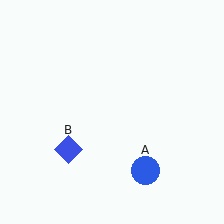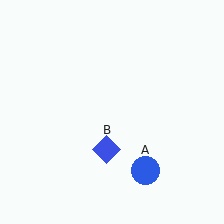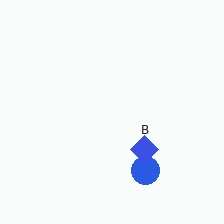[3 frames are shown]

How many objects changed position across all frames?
1 object changed position: blue diamond (object B).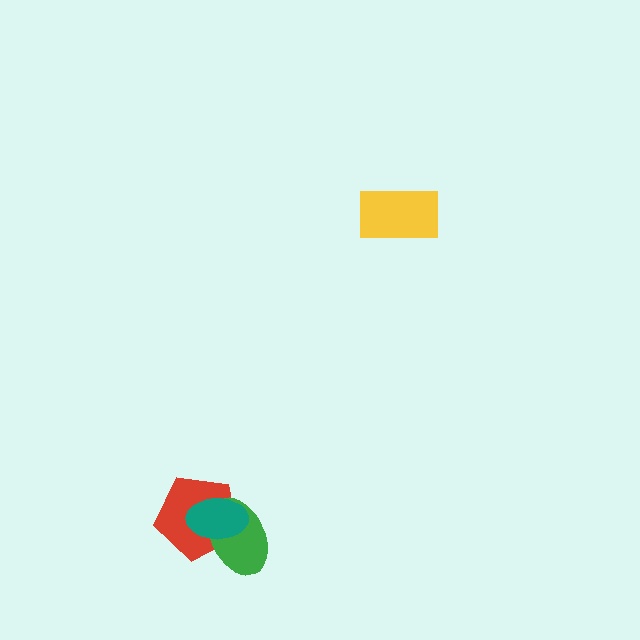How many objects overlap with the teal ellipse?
2 objects overlap with the teal ellipse.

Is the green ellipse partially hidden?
Yes, it is partially covered by another shape.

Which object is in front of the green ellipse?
The teal ellipse is in front of the green ellipse.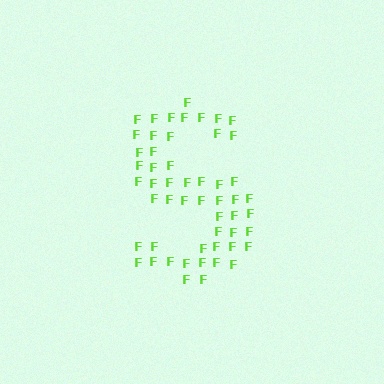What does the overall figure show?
The overall figure shows the letter S.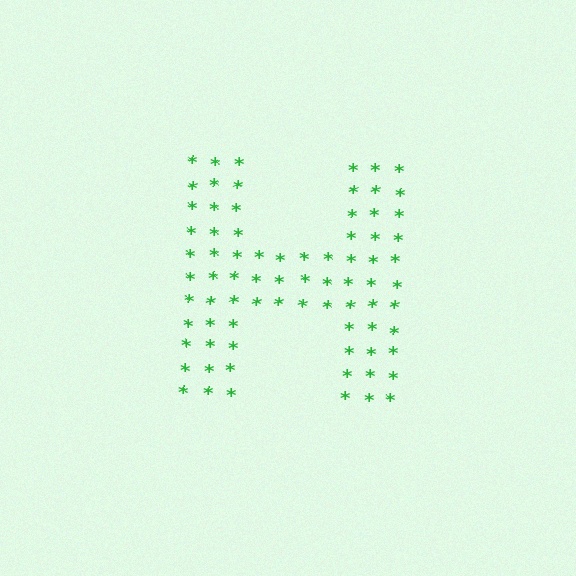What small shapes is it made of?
It is made of small asterisks.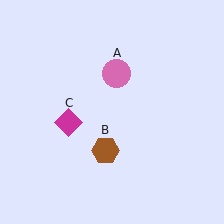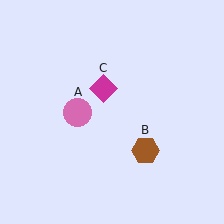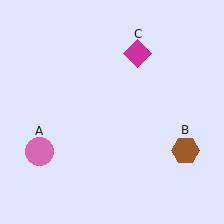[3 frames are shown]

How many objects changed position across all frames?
3 objects changed position: pink circle (object A), brown hexagon (object B), magenta diamond (object C).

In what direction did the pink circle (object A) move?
The pink circle (object A) moved down and to the left.